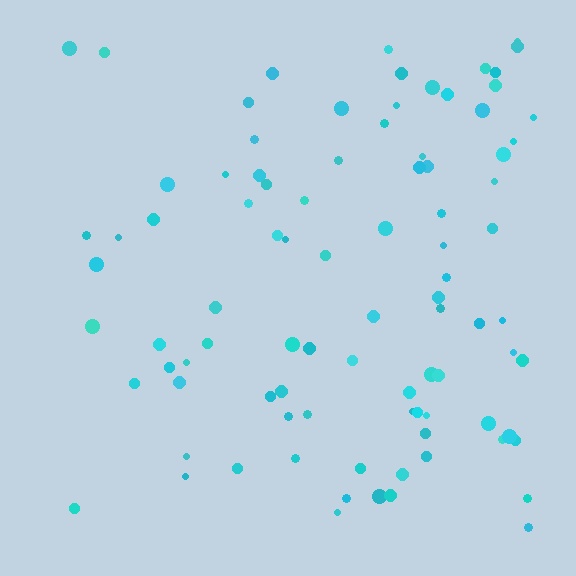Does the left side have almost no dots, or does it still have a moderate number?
Still a moderate number, just noticeably fewer than the right.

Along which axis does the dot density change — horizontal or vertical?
Horizontal.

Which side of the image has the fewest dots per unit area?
The left.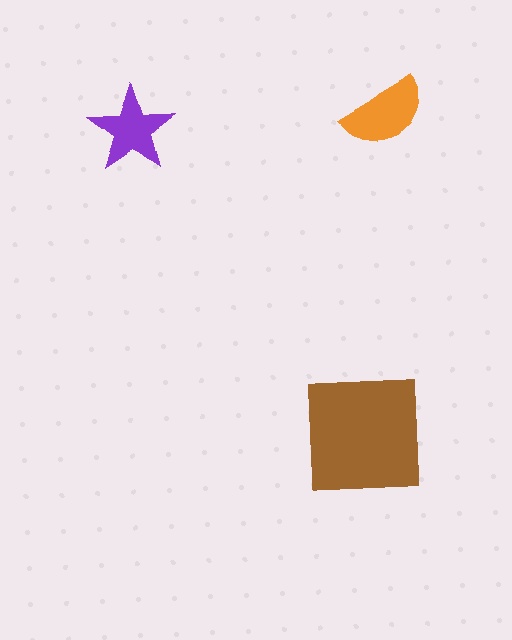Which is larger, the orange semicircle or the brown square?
The brown square.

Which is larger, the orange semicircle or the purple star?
The orange semicircle.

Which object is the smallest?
The purple star.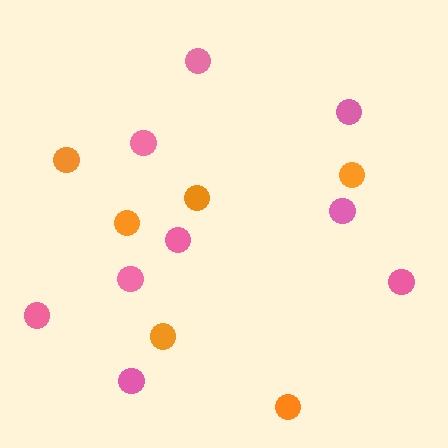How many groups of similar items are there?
There are 2 groups: one group of pink circles (9) and one group of orange circles (6).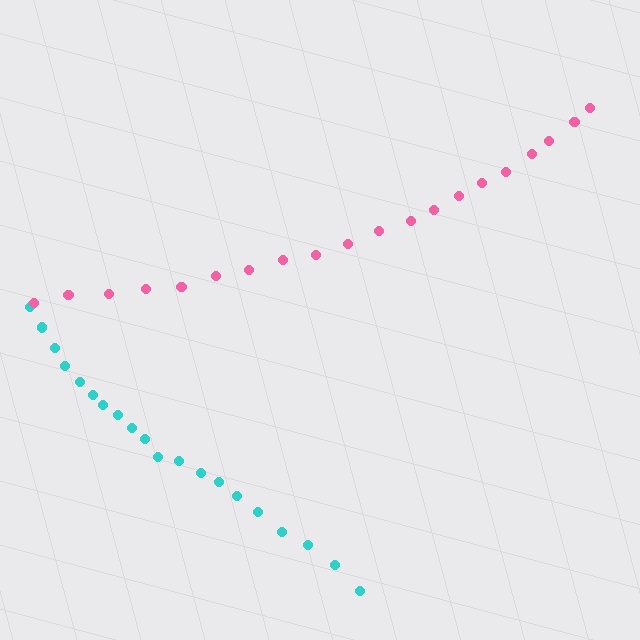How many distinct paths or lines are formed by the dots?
There are 2 distinct paths.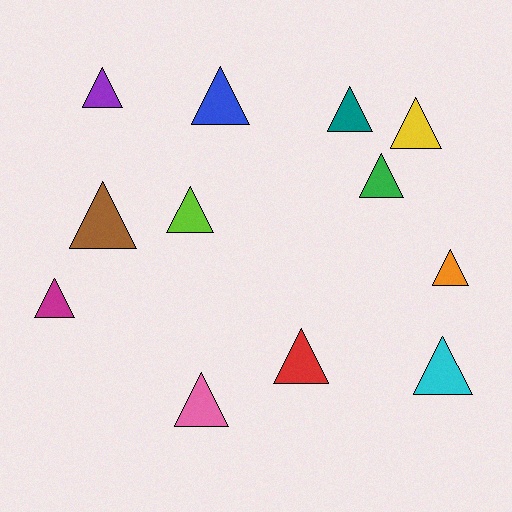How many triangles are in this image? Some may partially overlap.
There are 12 triangles.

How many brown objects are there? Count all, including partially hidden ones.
There is 1 brown object.